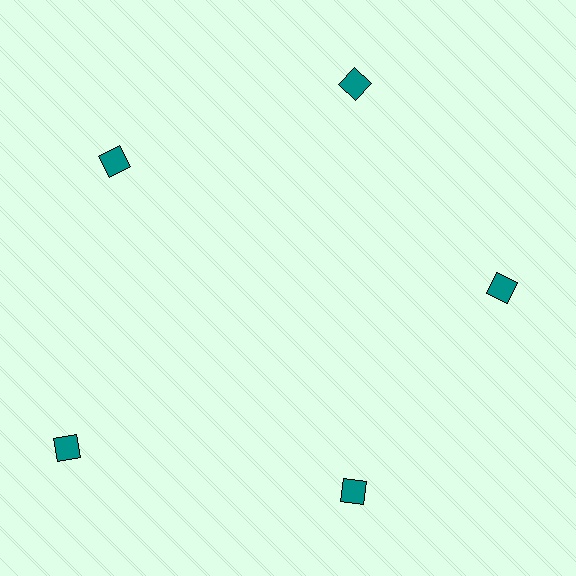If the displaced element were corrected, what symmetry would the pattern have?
It would have 5-fold rotational symmetry — the pattern would map onto itself every 72 degrees.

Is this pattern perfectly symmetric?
No. The 5 teal diamonds are arranged in a ring, but one element near the 8 o'clock position is pushed outward from the center, breaking the 5-fold rotational symmetry.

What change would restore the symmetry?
The symmetry would be restored by moving it inward, back onto the ring so that all 5 diamonds sit at equal angles and equal distance from the center.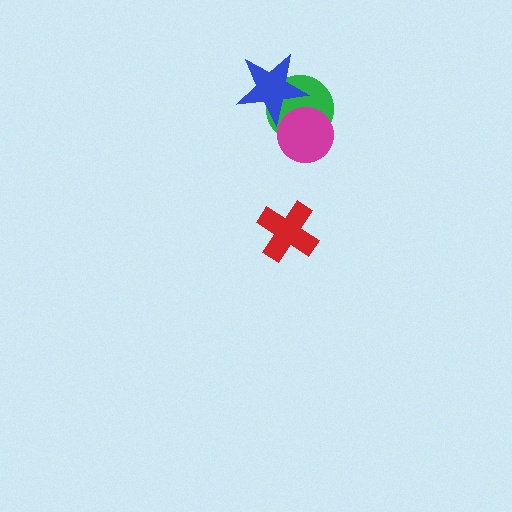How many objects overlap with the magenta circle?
2 objects overlap with the magenta circle.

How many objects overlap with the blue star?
2 objects overlap with the blue star.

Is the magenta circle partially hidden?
Yes, it is partially covered by another shape.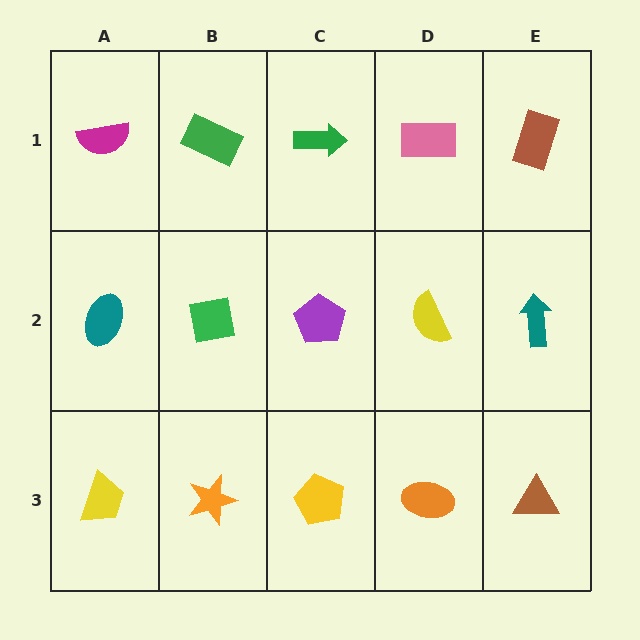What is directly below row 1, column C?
A purple pentagon.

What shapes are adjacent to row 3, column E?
A teal arrow (row 2, column E), an orange ellipse (row 3, column D).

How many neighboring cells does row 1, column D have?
3.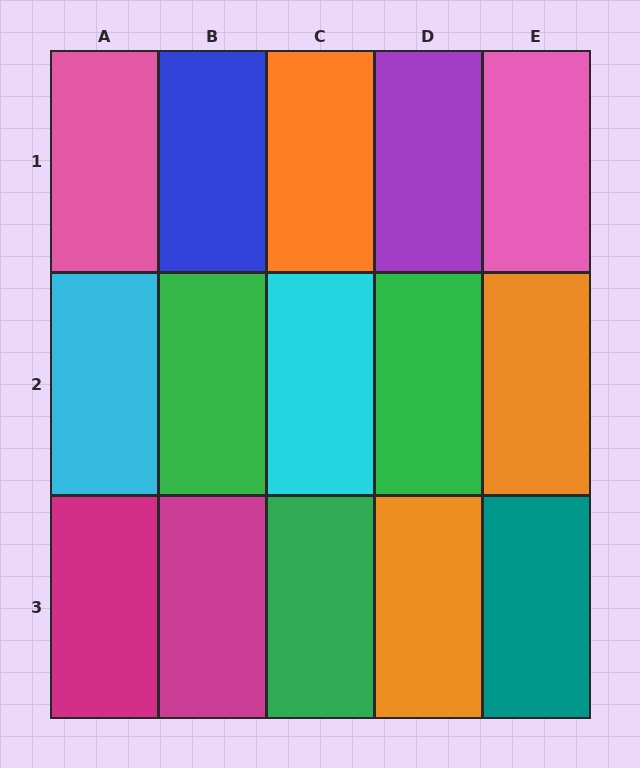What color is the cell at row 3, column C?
Green.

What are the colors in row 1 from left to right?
Pink, blue, orange, purple, pink.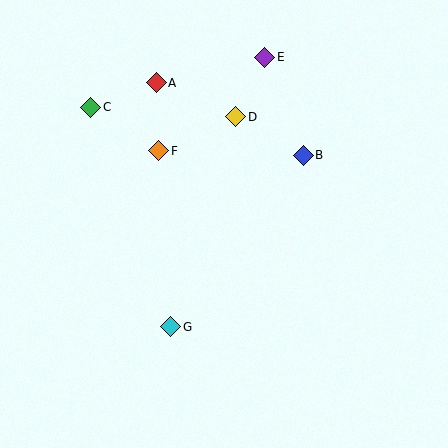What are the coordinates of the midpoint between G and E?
The midpoint between G and E is at (218, 192).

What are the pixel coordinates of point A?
Point A is at (156, 83).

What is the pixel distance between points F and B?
The distance between F and B is 144 pixels.